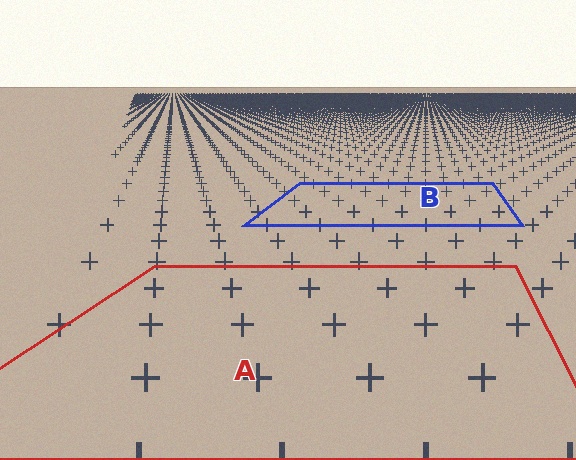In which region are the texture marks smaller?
The texture marks are smaller in region B, because it is farther away.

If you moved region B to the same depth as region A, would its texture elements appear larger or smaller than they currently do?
They would appear larger. At a closer depth, the same texture elements are projected at a bigger on-screen size.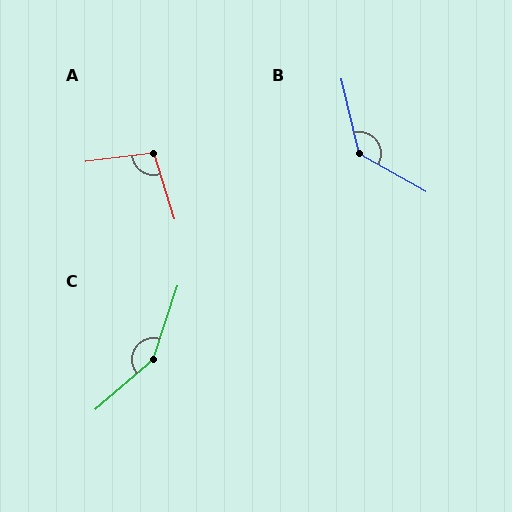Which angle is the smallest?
A, at approximately 101 degrees.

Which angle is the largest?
C, at approximately 149 degrees.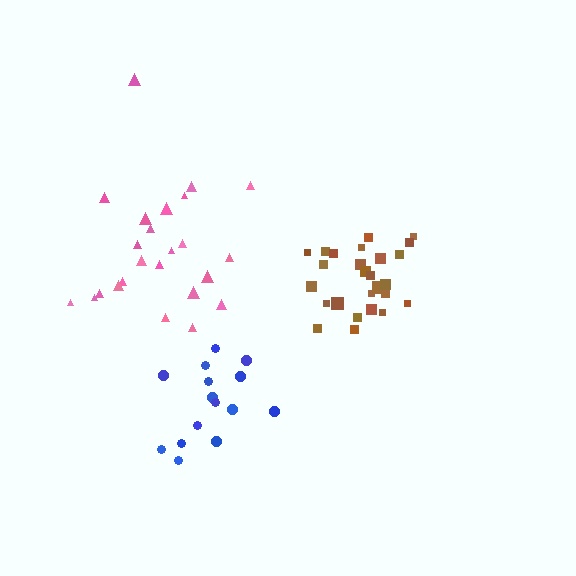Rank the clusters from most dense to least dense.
brown, blue, pink.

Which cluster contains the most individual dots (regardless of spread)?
Brown (26).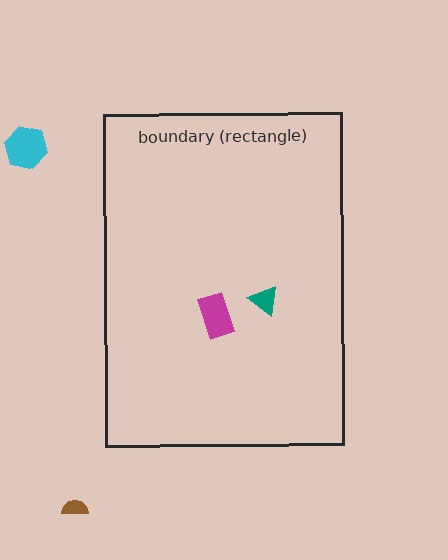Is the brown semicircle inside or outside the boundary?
Outside.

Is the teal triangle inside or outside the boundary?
Inside.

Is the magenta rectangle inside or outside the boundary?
Inside.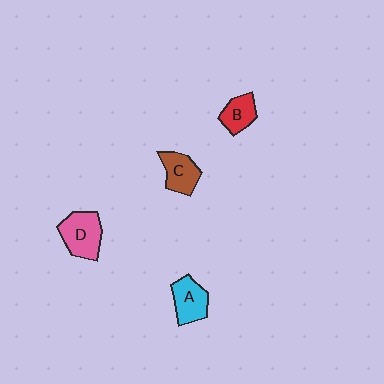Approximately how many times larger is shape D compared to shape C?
Approximately 1.3 times.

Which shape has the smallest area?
Shape B (red).